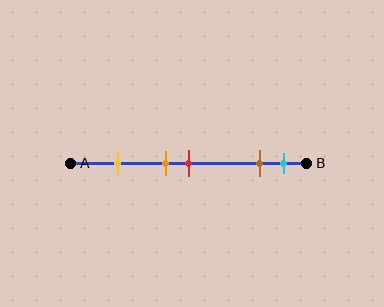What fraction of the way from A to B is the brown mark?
The brown mark is approximately 80% (0.8) of the way from A to B.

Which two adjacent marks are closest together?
The orange and red marks are the closest adjacent pair.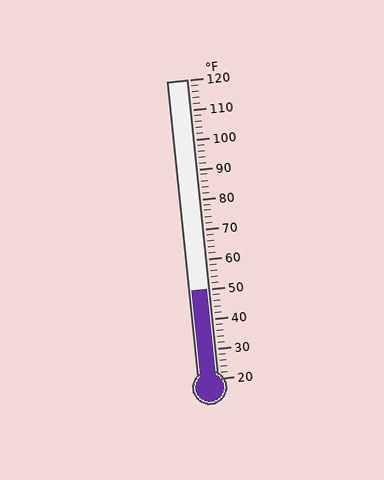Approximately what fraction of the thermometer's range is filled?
The thermometer is filled to approximately 30% of its range.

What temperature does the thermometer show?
The thermometer shows approximately 50°F.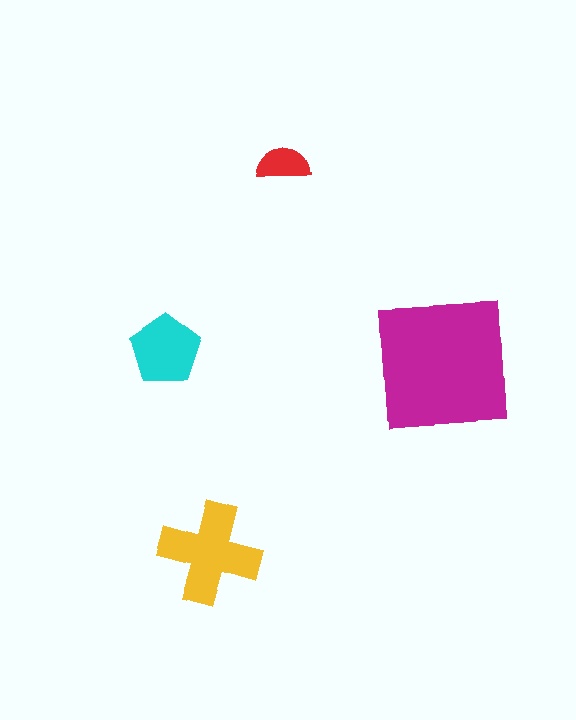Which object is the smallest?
The red semicircle.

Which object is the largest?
The magenta square.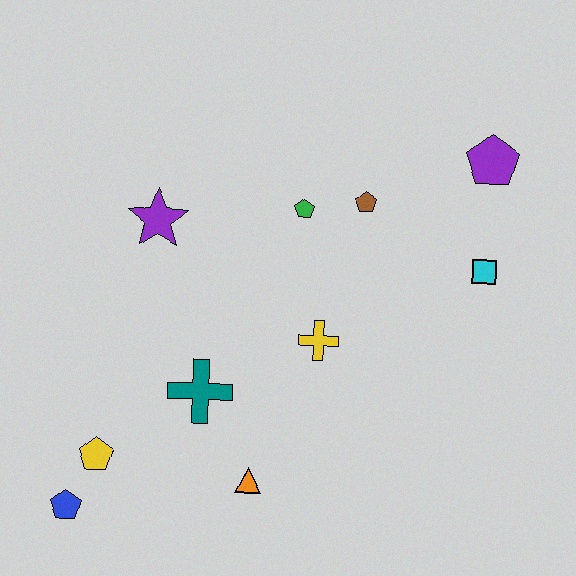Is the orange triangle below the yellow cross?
Yes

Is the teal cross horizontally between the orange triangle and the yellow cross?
No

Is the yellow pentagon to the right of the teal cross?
No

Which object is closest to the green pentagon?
The brown pentagon is closest to the green pentagon.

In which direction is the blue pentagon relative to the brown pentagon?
The blue pentagon is below the brown pentagon.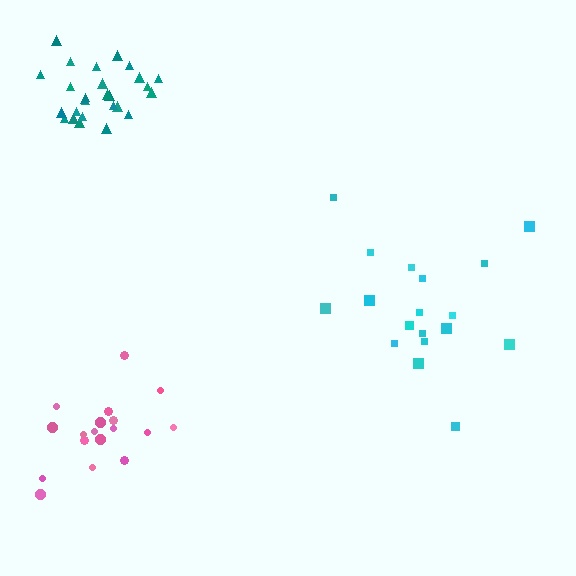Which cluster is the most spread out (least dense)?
Cyan.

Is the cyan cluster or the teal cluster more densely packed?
Teal.